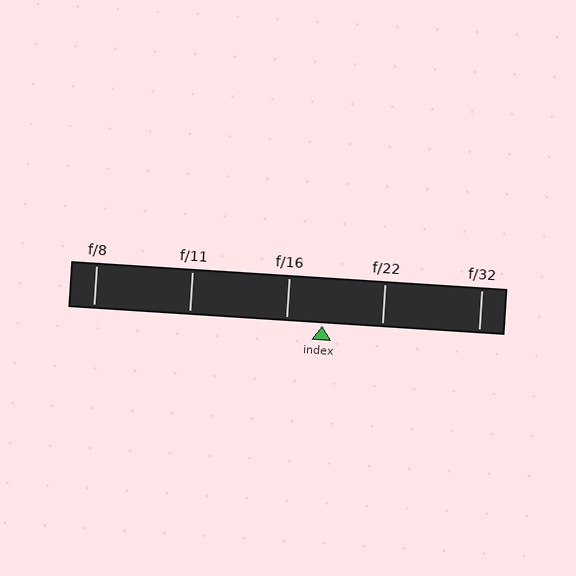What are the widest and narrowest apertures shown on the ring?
The widest aperture shown is f/8 and the narrowest is f/32.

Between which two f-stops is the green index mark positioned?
The index mark is between f/16 and f/22.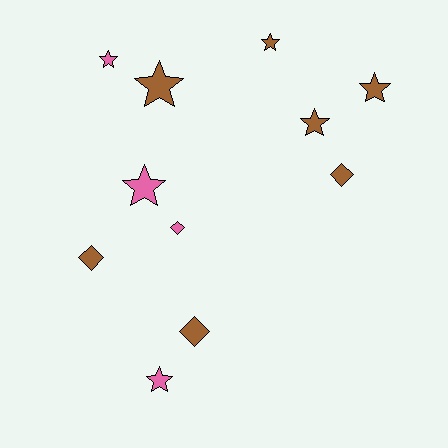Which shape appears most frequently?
Star, with 7 objects.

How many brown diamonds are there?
There are 3 brown diamonds.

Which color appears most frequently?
Brown, with 7 objects.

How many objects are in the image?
There are 11 objects.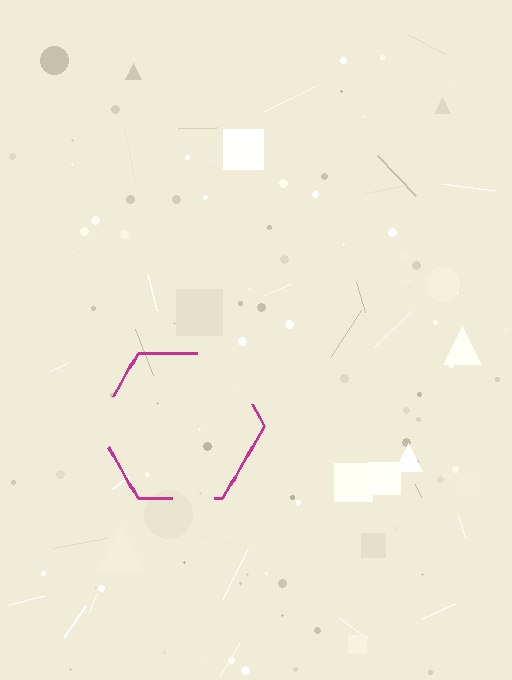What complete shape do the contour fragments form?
The contour fragments form a hexagon.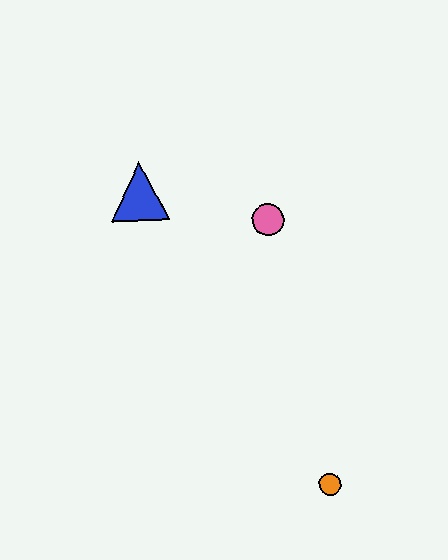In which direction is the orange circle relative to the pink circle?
The orange circle is below the pink circle.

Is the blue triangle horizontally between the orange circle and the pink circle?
No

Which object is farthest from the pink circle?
The orange circle is farthest from the pink circle.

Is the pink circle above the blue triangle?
No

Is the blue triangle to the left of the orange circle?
Yes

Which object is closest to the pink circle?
The blue triangle is closest to the pink circle.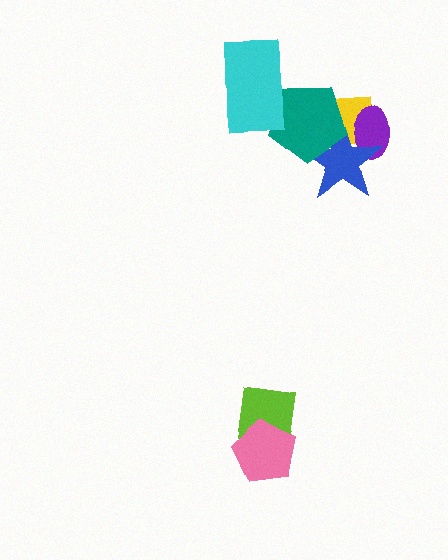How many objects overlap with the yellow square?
3 objects overlap with the yellow square.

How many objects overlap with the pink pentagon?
1 object overlaps with the pink pentagon.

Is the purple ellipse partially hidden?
Yes, it is partially covered by another shape.